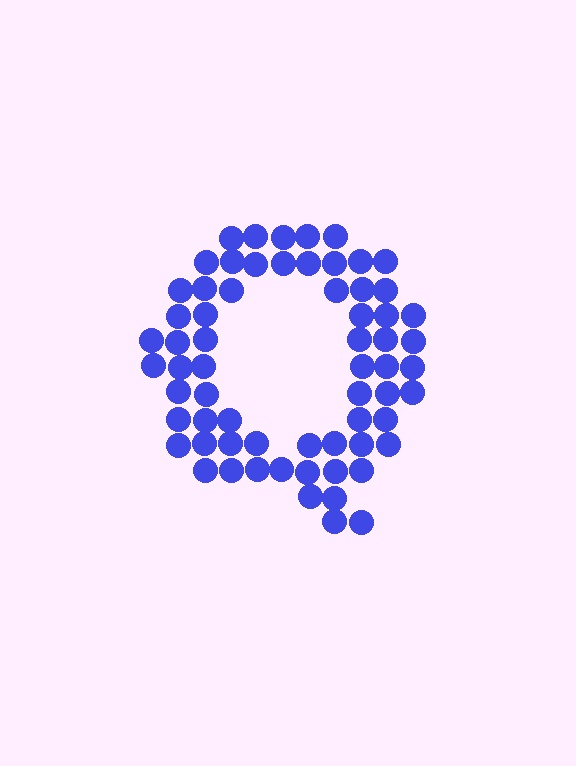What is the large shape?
The large shape is the letter Q.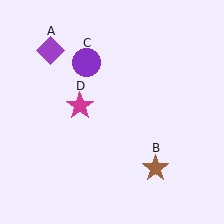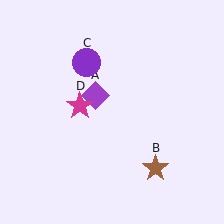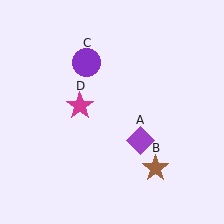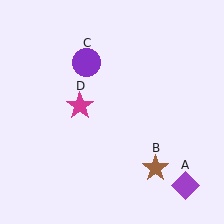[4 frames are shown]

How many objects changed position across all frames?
1 object changed position: purple diamond (object A).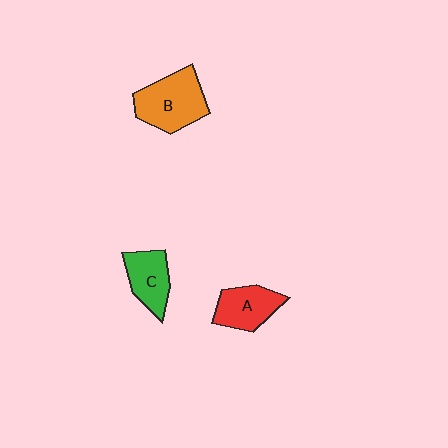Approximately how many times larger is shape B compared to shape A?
Approximately 1.4 times.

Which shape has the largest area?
Shape B (orange).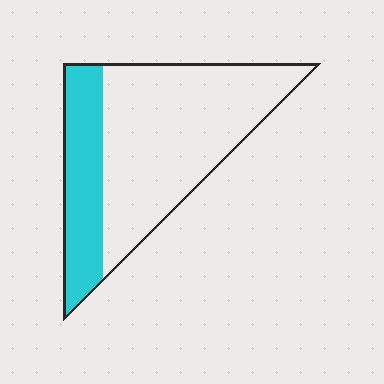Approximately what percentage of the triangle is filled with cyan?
Approximately 30%.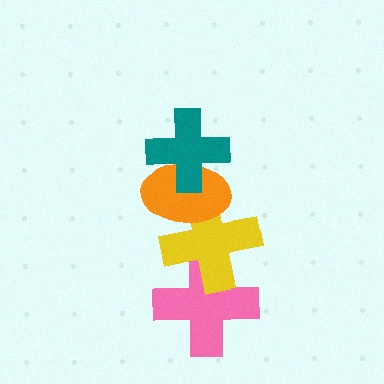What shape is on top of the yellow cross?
The orange ellipse is on top of the yellow cross.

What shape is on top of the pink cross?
The yellow cross is on top of the pink cross.